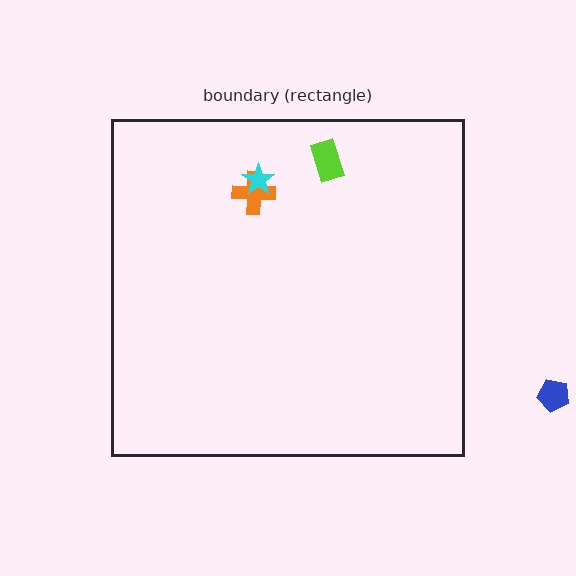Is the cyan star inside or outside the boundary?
Inside.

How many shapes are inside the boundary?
3 inside, 1 outside.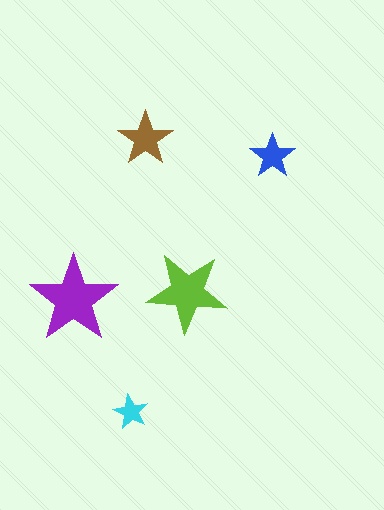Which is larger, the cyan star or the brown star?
The brown one.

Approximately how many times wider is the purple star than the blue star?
About 2 times wider.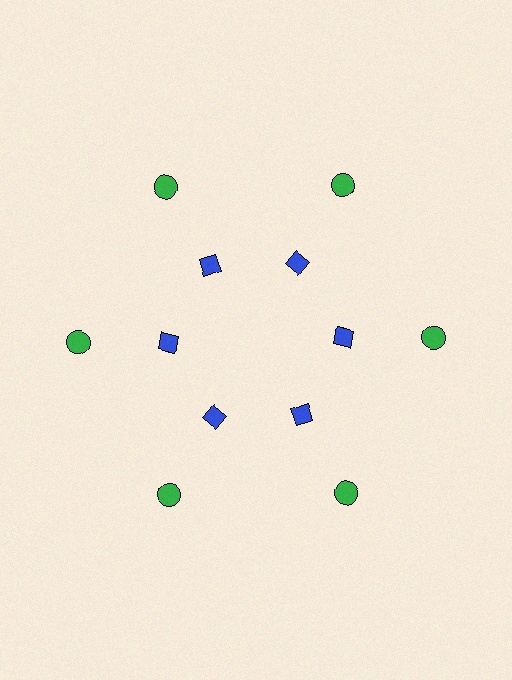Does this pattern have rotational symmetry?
Yes, this pattern has 6-fold rotational symmetry. It looks the same after rotating 60 degrees around the center.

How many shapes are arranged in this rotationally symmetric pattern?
There are 12 shapes, arranged in 6 groups of 2.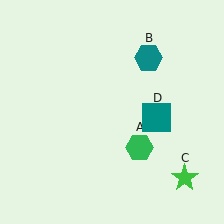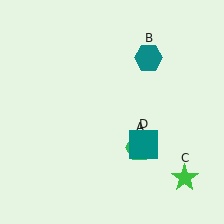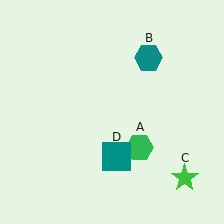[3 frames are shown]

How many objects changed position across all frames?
1 object changed position: teal square (object D).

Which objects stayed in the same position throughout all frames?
Green hexagon (object A) and teal hexagon (object B) and green star (object C) remained stationary.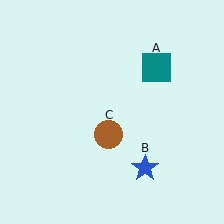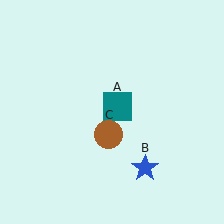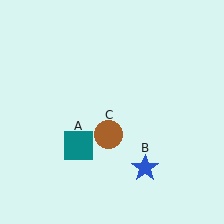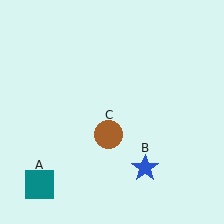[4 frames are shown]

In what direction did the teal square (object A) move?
The teal square (object A) moved down and to the left.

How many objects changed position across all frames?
1 object changed position: teal square (object A).